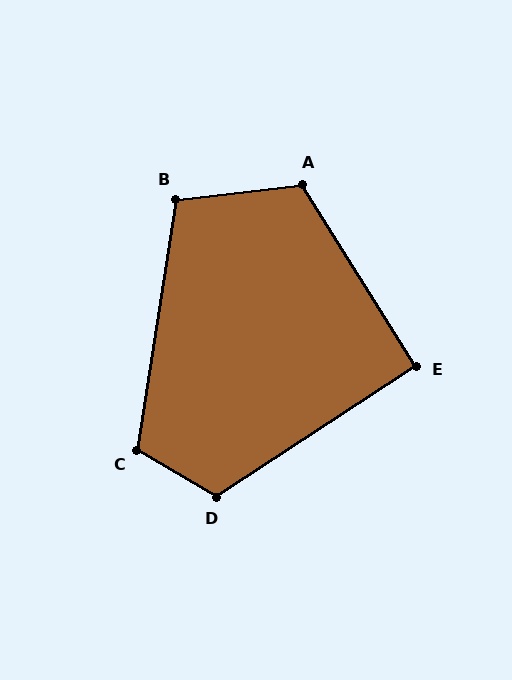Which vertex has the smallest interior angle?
E, at approximately 91 degrees.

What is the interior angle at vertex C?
Approximately 112 degrees (obtuse).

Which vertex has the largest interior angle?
D, at approximately 116 degrees.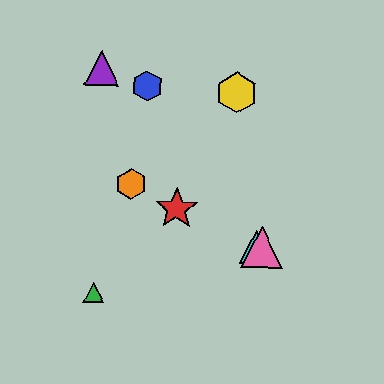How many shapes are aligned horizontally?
2 shapes (the cyan triangle, the pink triangle) are aligned horizontally.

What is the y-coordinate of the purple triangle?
The purple triangle is at y≈68.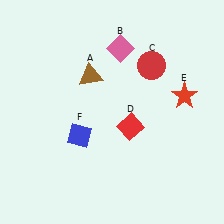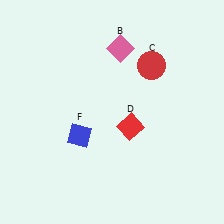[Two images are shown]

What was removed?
The red star (E), the brown triangle (A) were removed in Image 2.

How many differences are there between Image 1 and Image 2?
There are 2 differences between the two images.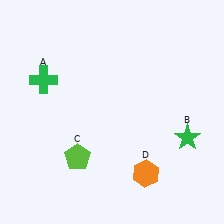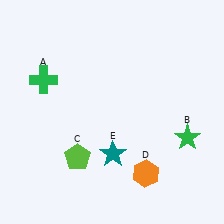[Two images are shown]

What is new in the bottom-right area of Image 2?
A teal star (E) was added in the bottom-right area of Image 2.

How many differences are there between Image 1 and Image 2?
There is 1 difference between the two images.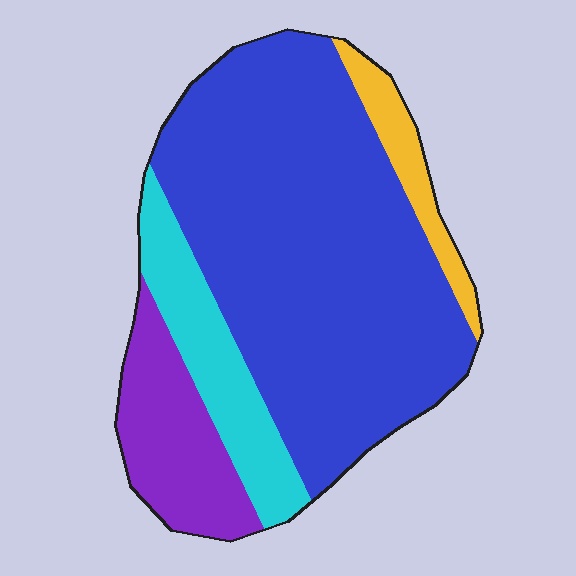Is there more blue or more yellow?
Blue.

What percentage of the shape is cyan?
Cyan takes up less than a quarter of the shape.